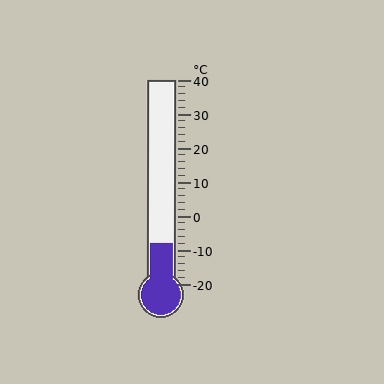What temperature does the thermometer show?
The thermometer shows approximately -8°C.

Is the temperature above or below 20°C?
The temperature is below 20°C.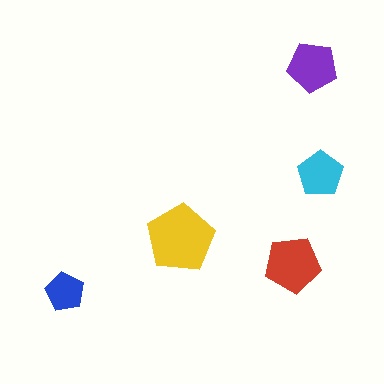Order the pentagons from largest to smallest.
the yellow one, the red one, the purple one, the cyan one, the blue one.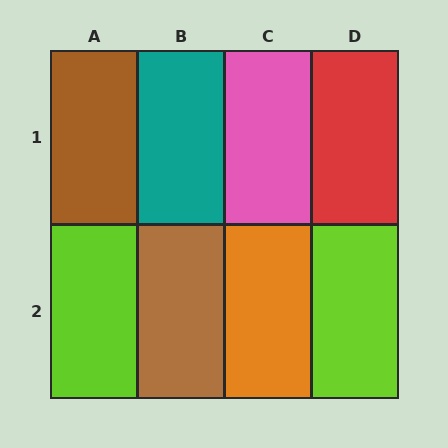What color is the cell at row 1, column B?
Teal.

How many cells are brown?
2 cells are brown.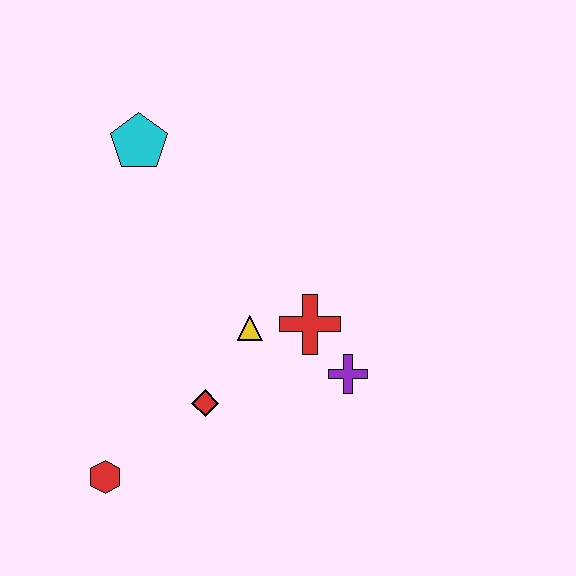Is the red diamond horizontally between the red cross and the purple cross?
No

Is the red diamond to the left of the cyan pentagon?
No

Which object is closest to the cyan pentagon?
The yellow triangle is closest to the cyan pentagon.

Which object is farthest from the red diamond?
The cyan pentagon is farthest from the red diamond.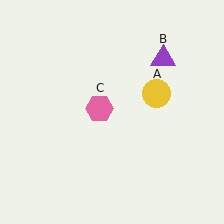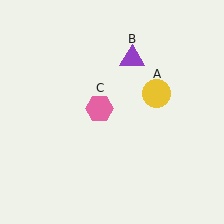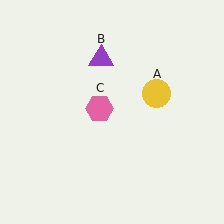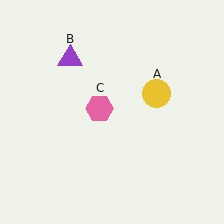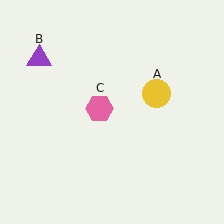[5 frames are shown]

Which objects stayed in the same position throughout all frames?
Yellow circle (object A) and pink hexagon (object C) remained stationary.